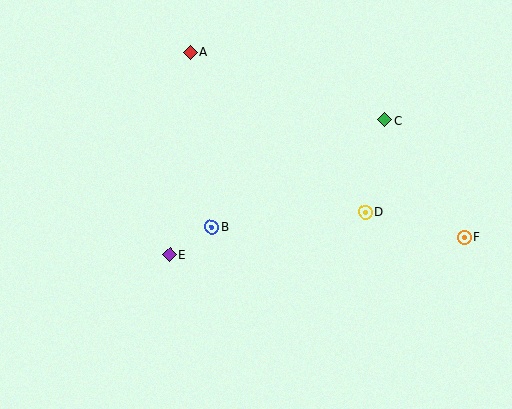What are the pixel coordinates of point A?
Point A is at (190, 52).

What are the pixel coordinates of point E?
Point E is at (169, 255).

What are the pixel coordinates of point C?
Point C is at (385, 120).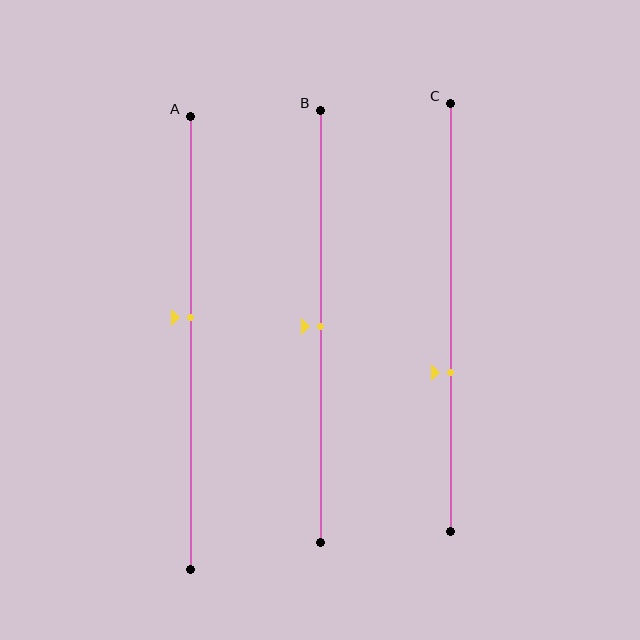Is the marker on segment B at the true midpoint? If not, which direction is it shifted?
Yes, the marker on segment B is at the true midpoint.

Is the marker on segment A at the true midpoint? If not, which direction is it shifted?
No, the marker on segment A is shifted upward by about 5% of the segment length.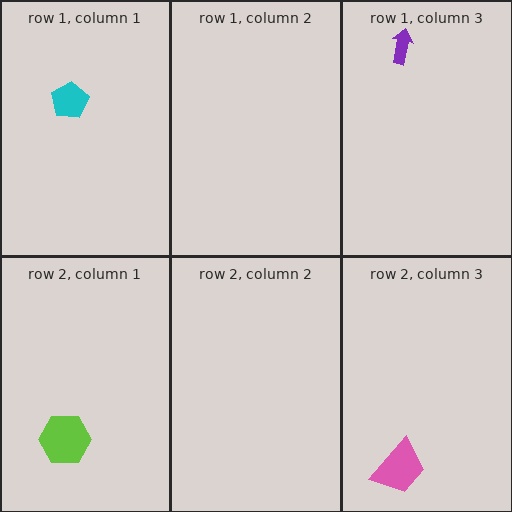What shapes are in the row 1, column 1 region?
The cyan pentagon.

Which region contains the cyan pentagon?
The row 1, column 1 region.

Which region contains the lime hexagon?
The row 2, column 1 region.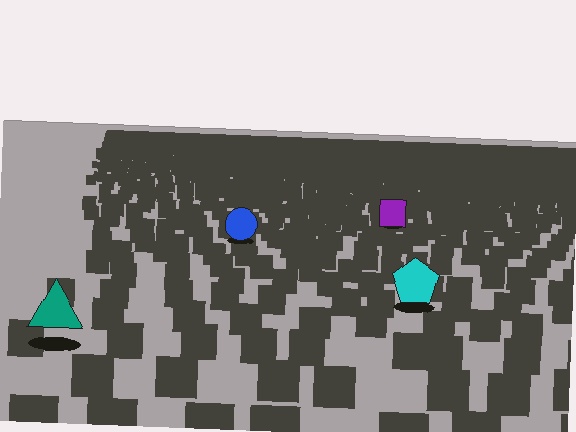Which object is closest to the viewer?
The teal triangle is closest. The texture marks near it are larger and more spread out.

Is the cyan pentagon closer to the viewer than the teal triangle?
No. The teal triangle is closer — you can tell from the texture gradient: the ground texture is coarser near it.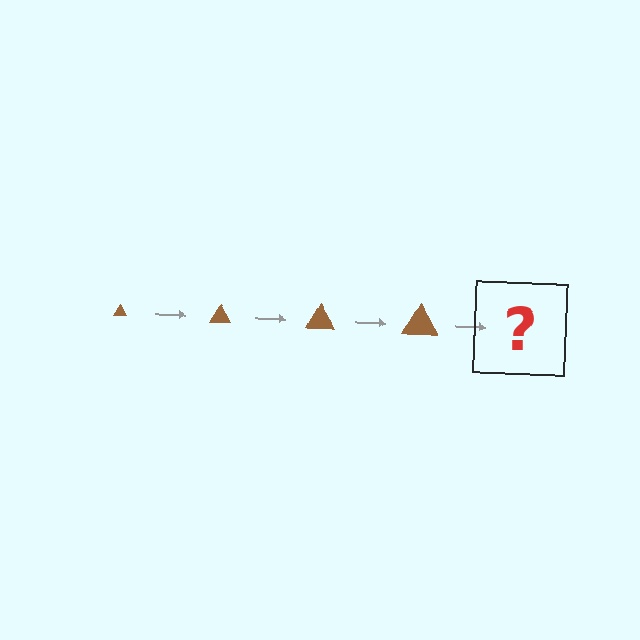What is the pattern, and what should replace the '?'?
The pattern is that the triangle gets progressively larger each step. The '?' should be a brown triangle, larger than the previous one.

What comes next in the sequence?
The next element should be a brown triangle, larger than the previous one.